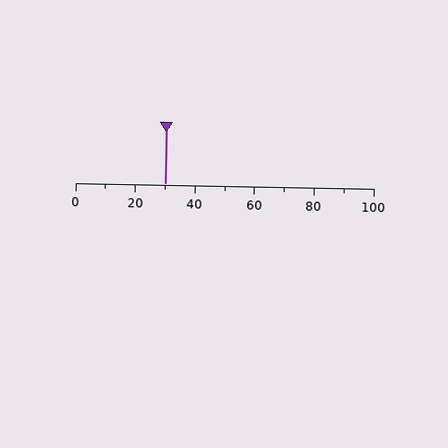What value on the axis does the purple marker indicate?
The marker indicates approximately 30.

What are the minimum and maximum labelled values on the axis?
The axis runs from 0 to 100.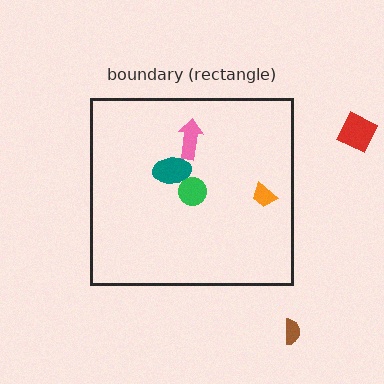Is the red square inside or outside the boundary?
Outside.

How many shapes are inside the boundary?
4 inside, 2 outside.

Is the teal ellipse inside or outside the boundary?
Inside.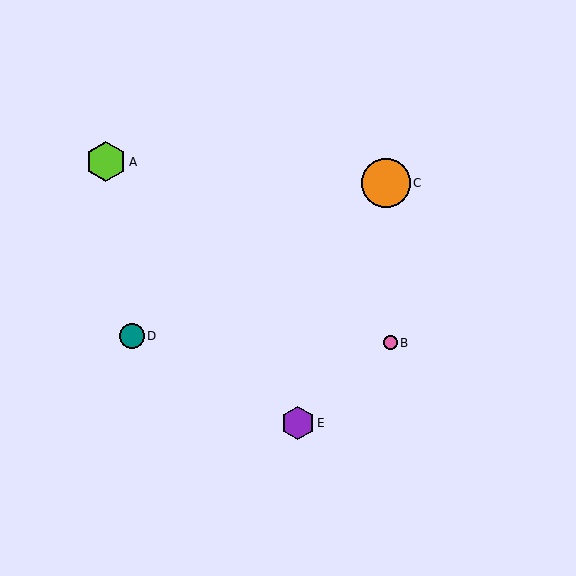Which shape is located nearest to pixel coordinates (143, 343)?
The teal circle (labeled D) at (132, 336) is nearest to that location.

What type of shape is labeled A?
Shape A is a lime hexagon.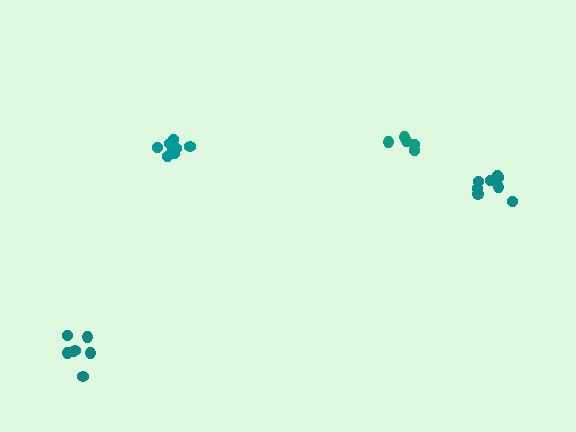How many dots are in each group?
Group 1: 8 dots, Group 2: 5 dots, Group 3: 8 dots, Group 4: 7 dots (28 total).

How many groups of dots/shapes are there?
There are 4 groups.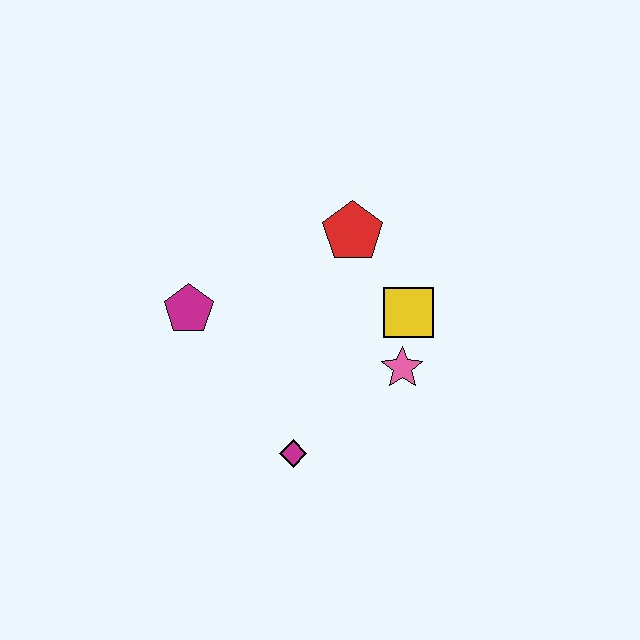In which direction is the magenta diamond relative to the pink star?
The magenta diamond is to the left of the pink star.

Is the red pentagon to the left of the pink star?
Yes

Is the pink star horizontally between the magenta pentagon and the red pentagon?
No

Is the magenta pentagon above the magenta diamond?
Yes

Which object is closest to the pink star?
The yellow square is closest to the pink star.